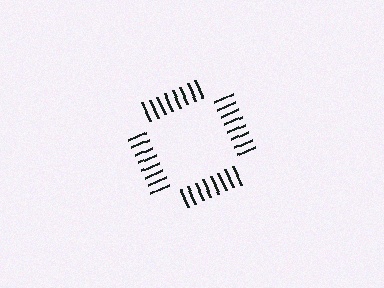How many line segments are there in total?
32 — 8 along each of the 4 edges.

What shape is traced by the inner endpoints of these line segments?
An illusory square — the line segments terminate on its edges but no continuous stroke is drawn.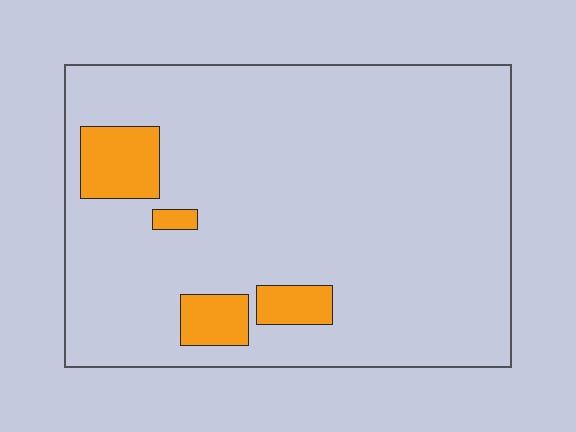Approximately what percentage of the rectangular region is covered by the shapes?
Approximately 10%.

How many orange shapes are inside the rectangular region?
4.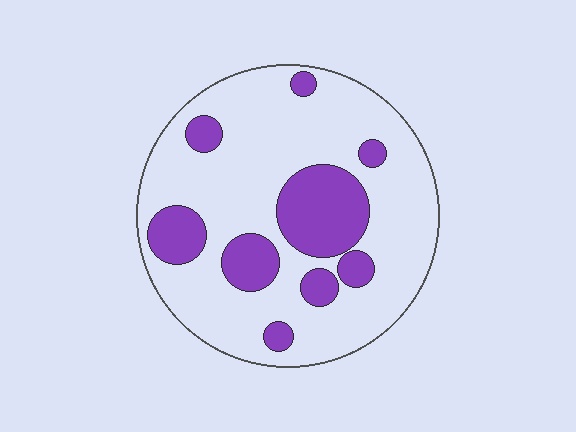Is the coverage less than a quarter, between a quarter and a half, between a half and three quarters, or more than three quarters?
Less than a quarter.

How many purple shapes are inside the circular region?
9.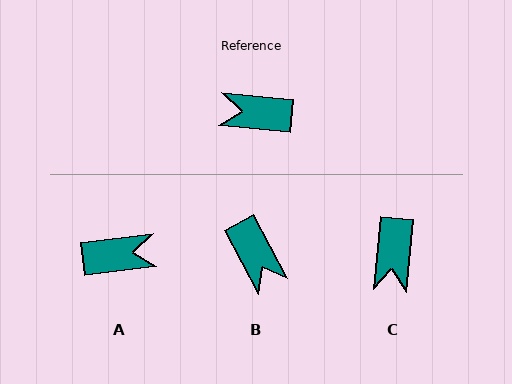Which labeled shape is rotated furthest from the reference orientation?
A, about 168 degrees away.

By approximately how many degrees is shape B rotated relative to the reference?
Approximately 124 degrees counter-clockwise.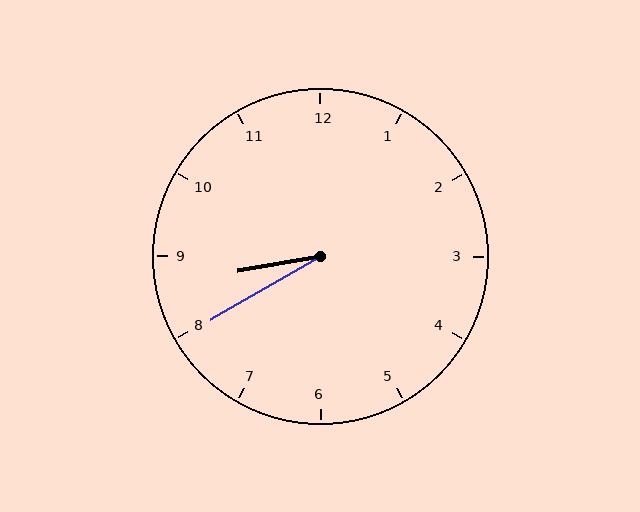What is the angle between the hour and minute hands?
Approximately 20 degrees.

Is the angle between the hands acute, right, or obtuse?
It is acute.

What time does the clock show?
8:40.